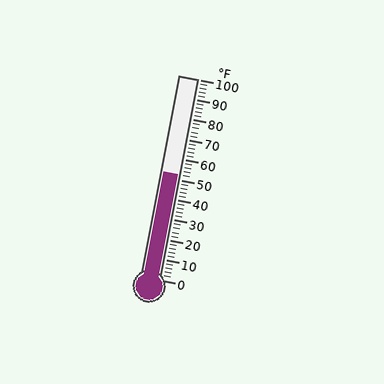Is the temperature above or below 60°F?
The temperature is below 60°F.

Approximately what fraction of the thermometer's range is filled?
The thermometer is filled to approximately 50% of its range.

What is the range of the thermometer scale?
The thermometer scale ranges from 0°F to 100°F.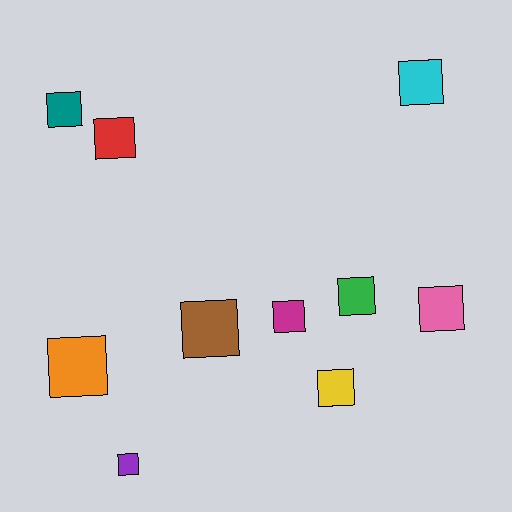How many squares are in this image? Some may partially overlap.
There are 10 squares.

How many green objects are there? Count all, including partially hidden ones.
There is 1 green object.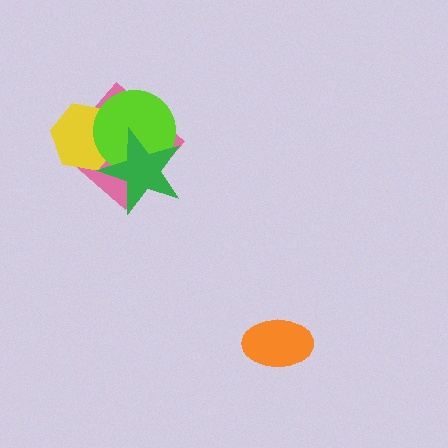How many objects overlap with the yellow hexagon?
3 objects overlap with the yellow hexagon.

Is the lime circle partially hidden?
Yes, it is partially covered by another shape.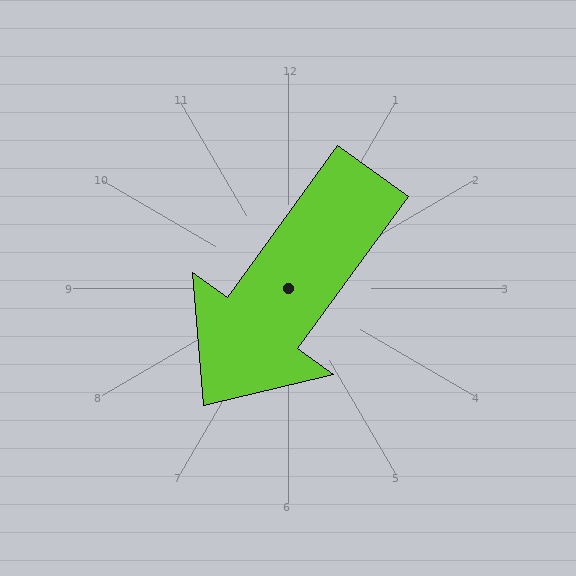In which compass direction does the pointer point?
Southwest.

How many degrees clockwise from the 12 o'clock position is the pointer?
Approximately 216 degrees.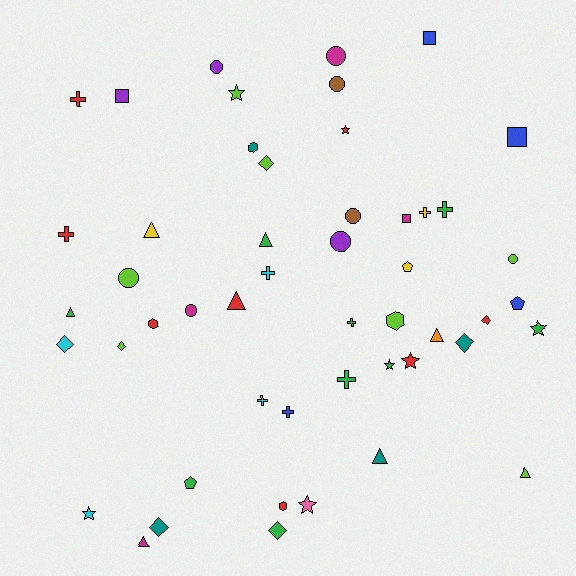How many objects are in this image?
There are 50 objects.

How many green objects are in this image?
There are 9 green objects.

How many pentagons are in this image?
There are 3 pentagons.